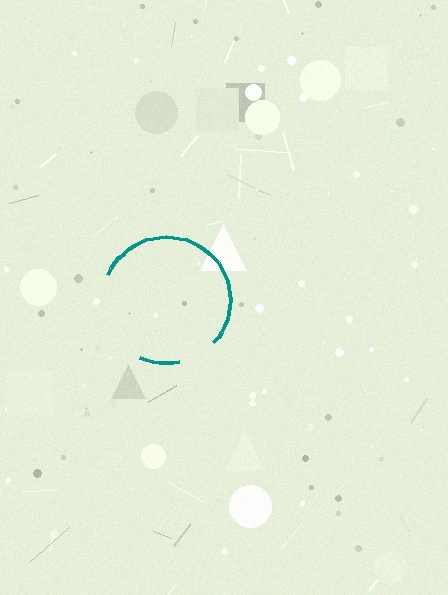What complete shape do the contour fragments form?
The contour fragments form a circle.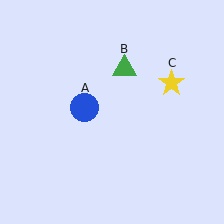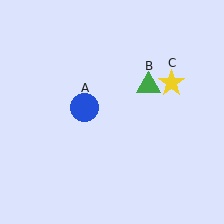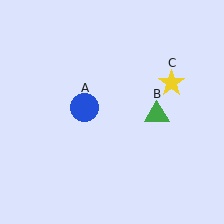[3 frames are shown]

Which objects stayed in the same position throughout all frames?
Blue circle (object A) and yellow star (object C) remained stationary.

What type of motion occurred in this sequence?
The green triangle (object B) rotated clockwise around the center of the scene.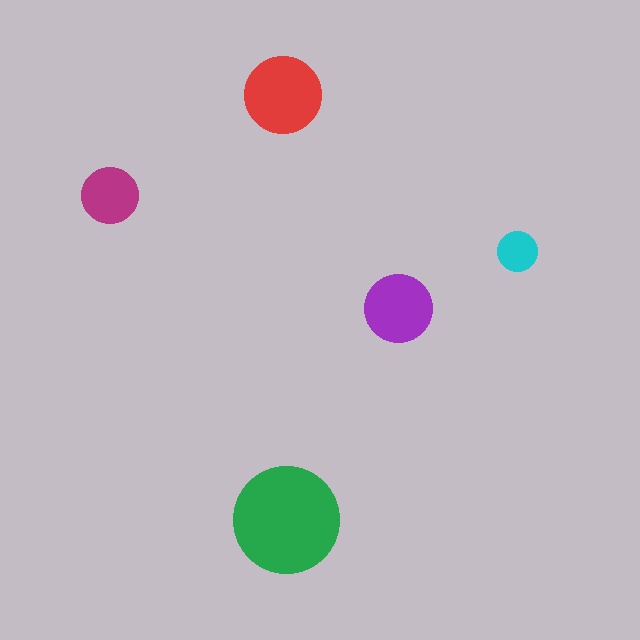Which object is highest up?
The red circle is topmost.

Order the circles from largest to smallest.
the green one, the red one, the purple one, the magenta one, the cyan one.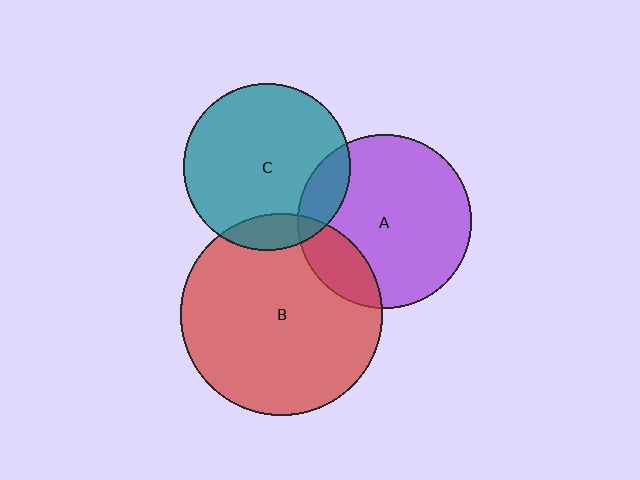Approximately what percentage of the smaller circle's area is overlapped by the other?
Approximately 15%.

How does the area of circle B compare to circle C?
Approximately 1.5 times.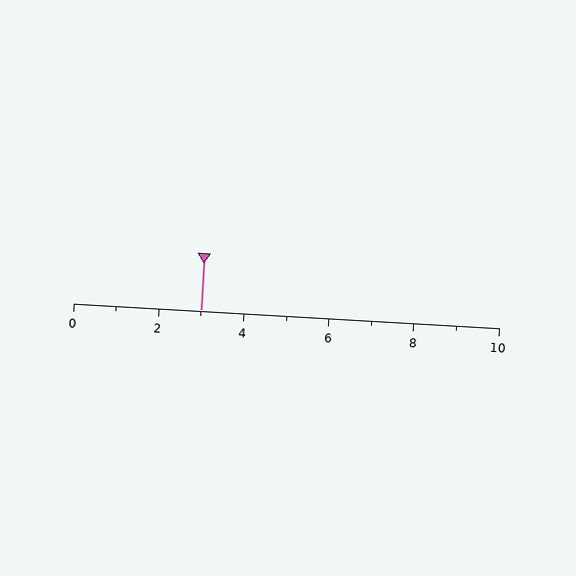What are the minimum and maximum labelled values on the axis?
The axis runs from 0 to 10.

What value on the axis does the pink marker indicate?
The marker indicates approximately 3.